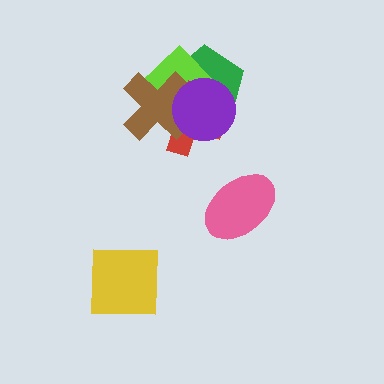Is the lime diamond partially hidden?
Yes, it is partially covered by another shape.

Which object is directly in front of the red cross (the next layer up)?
The brown cross is directly in front of the red cross.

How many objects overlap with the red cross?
4 objects overlap with the red cross.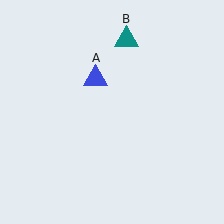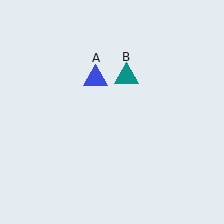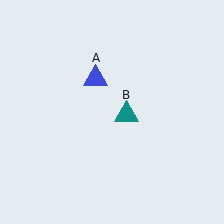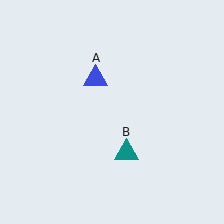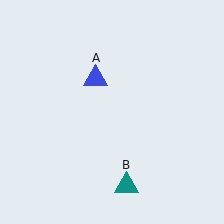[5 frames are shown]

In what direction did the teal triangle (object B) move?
The teal triangle (object B) moved down.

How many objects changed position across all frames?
1 object changed position: teal triangle (object B).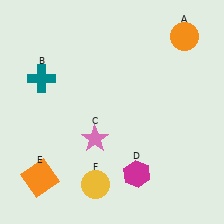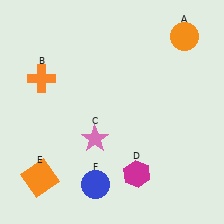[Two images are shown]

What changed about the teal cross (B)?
In Image 1, B is teal. In Image 2, it changed to orange.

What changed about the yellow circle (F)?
In Image 1, F is yellow. In Image 2, it changed to blue.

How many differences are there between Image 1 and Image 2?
There are 2 differences between the two images.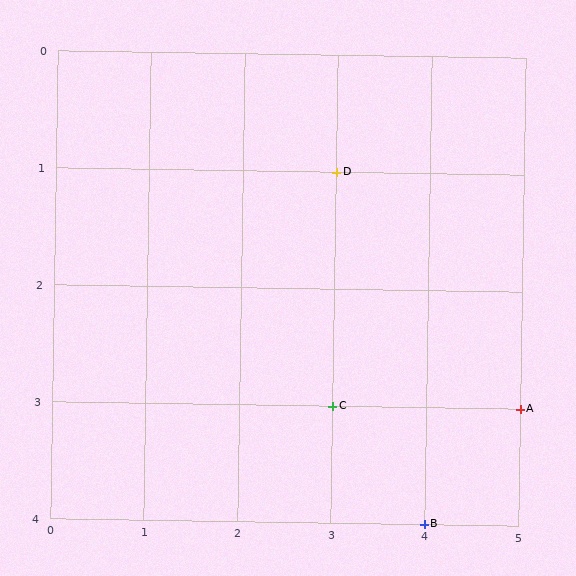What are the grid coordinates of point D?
Point D is at grid coordinates (3, 1).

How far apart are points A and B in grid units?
Points A and B are 1 column and 1 row apart (about 1.4 grid units diagonally).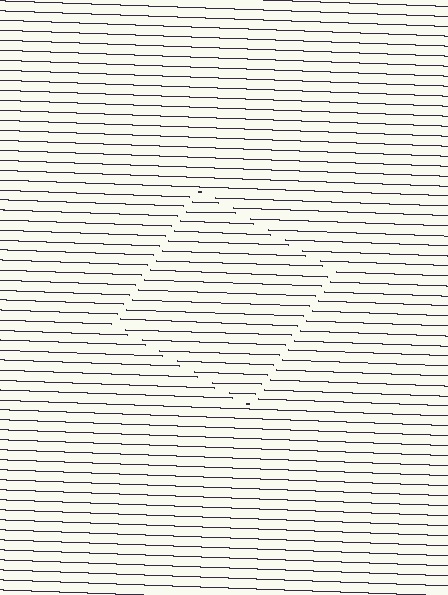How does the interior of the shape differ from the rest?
The interior of the shape contains the same grating, shifted by half a period — the contour is defined by the phase discontinuity where line-ends from the inner and outer gratings abut.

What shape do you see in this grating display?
An illusory square. The interior of the shape contains the same grating, shifted by half a period — the contour is defined by the phase discontinuity where line-ends from the inner and outer gratings abut.